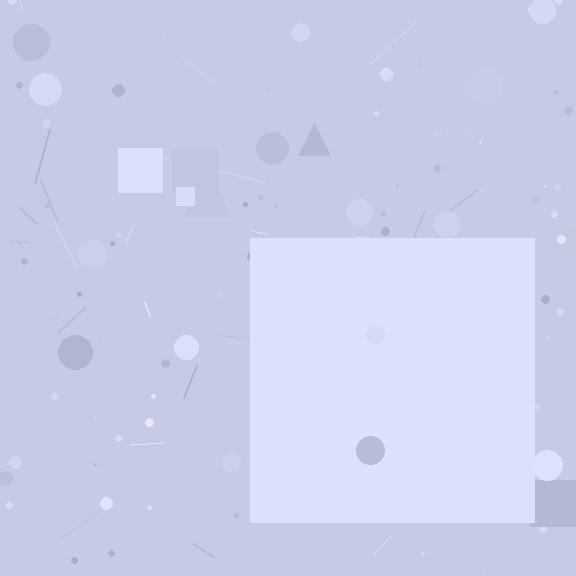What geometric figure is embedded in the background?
A square is embedded in the background.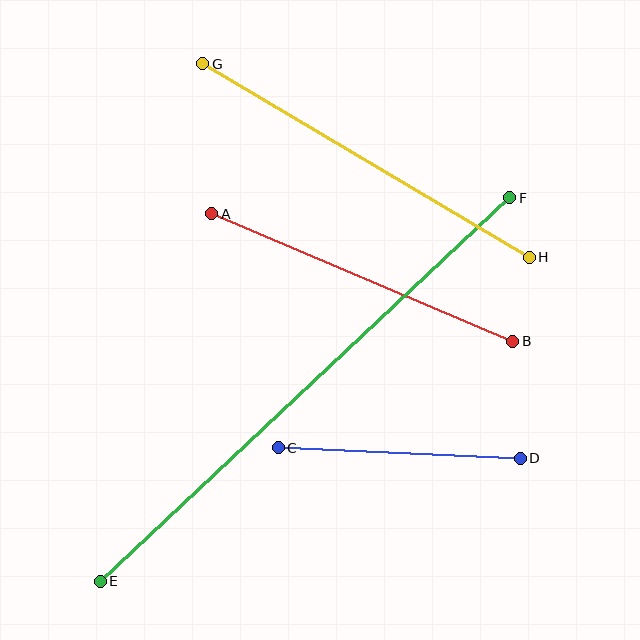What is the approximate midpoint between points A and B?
The midpoint is at approximately (362, 278) pixels.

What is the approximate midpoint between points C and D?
The midpoint is at approximately (399, 453) pixels.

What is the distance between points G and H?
The distance is approximately 379 pixels.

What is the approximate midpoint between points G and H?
The midpoint is at approximately (366, 161) pixels.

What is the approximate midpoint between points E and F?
The midpoint is at approximately (305, 389) pixels.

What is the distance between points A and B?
The distance is approximately 327 pixels.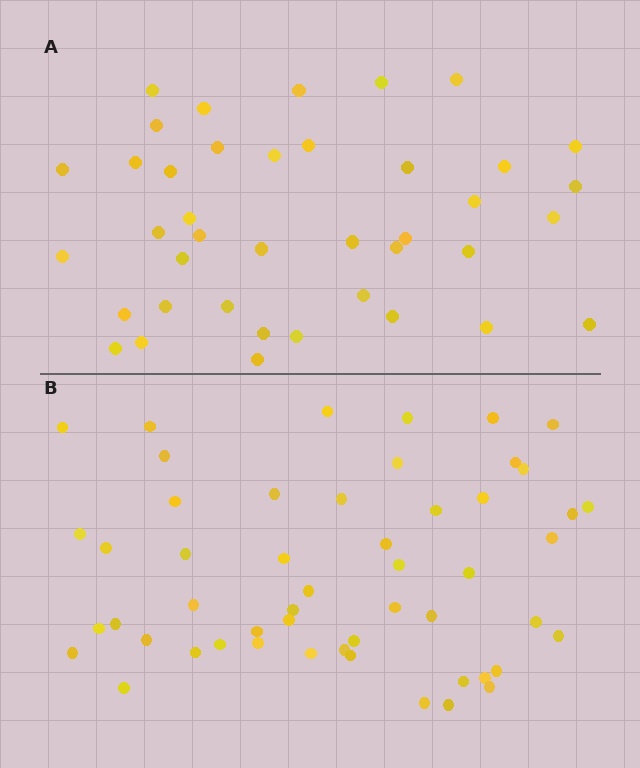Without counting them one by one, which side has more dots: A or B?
Region B (the bottom region) has more dots.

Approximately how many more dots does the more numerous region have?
Region B has roughly 12 or so more dots than region A.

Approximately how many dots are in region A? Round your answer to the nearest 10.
About 40 dots.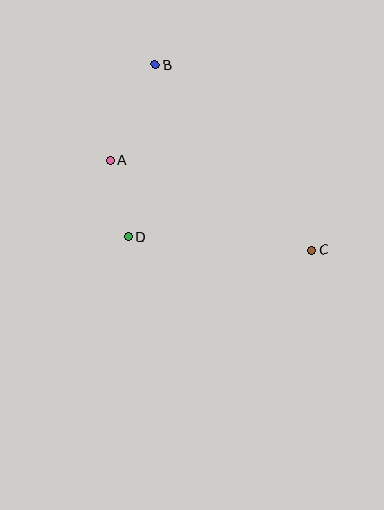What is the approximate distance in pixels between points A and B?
The distance between A and B is approximately 106 pixels.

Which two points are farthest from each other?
Points B and C are farthest from each other.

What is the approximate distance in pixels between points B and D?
The distance between B and D is approximately 174 pixels.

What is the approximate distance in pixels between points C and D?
The distance between C and D is approximately 183 pixels.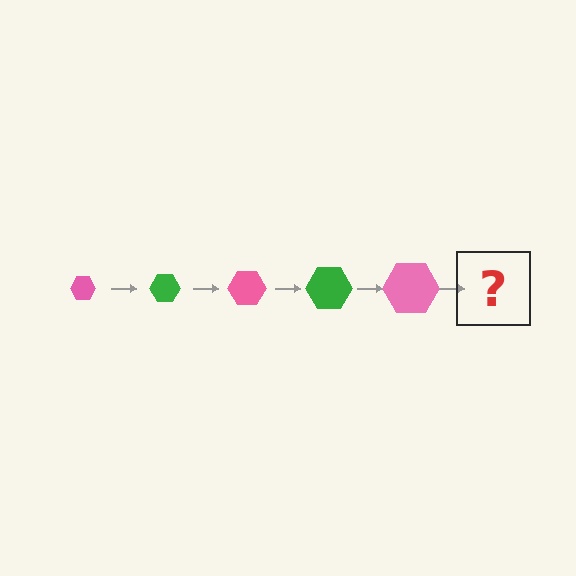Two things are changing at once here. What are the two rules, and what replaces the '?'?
The two rules are that the hexagon grows larger each step and the color cycles through pink and green. The '?' should be a green hexagon, larger than the previous one.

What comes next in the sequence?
The next element should be a green hexagon, larger than the previous one.